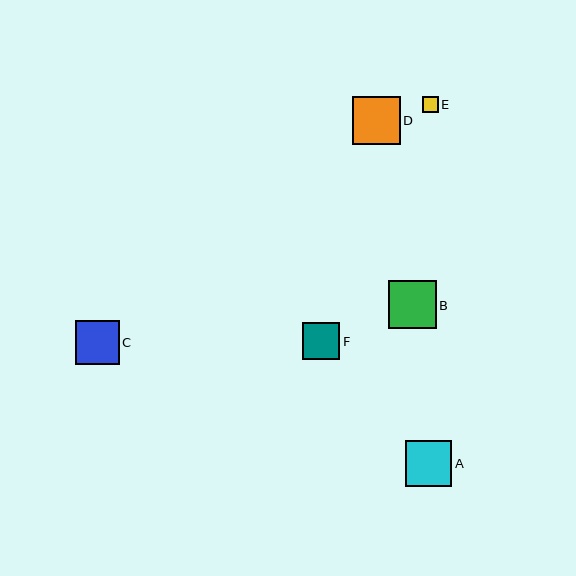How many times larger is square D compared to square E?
Square D is approximately 3.1 times the size of square E.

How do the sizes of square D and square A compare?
Square D and square A are approximately the same size.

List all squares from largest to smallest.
From largest to smallest: D, B, A, C, F, E.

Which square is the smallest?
Square E is the smallest with a size of approximately 15 pixels.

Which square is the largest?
Square D is the largest with a size of approximately 48 pixels.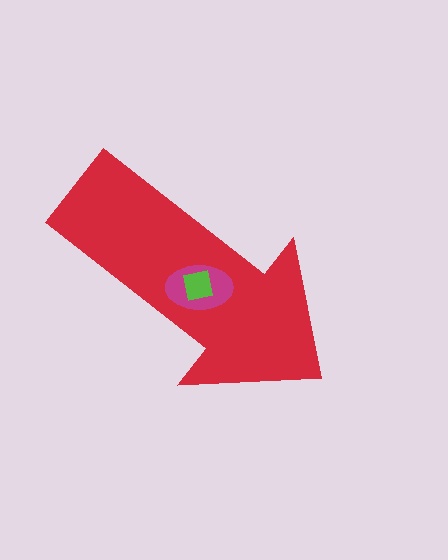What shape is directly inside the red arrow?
The magenta ellipse.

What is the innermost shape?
The lime square.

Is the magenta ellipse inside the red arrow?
Yes.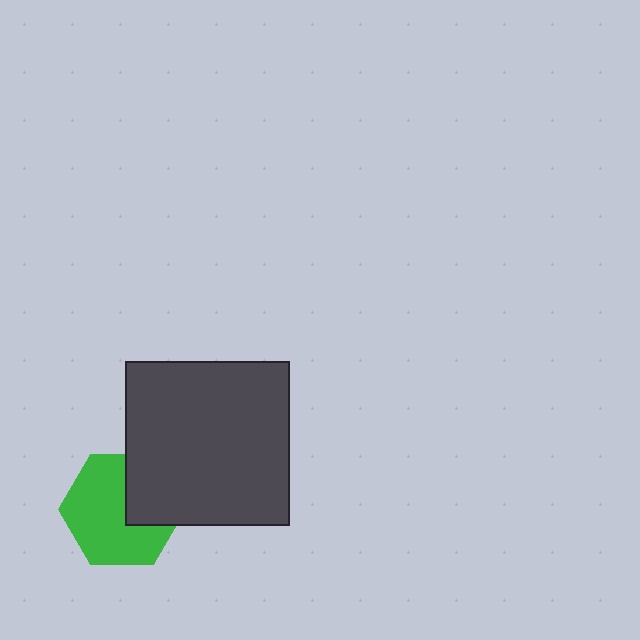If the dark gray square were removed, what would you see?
You would see the complete green hexagon.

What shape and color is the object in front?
The object in front is a dark gray square.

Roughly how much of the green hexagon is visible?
Most of it is visible (roughly 68%).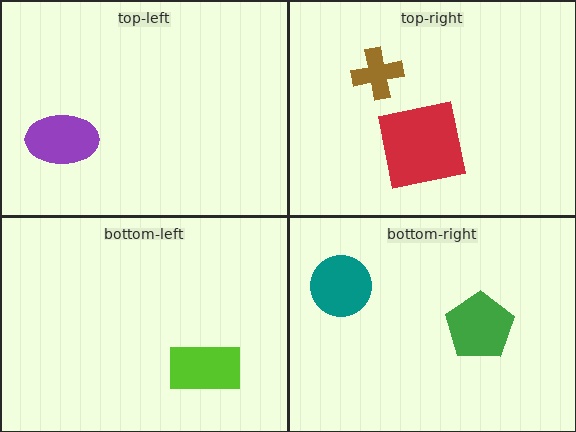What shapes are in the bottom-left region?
The lime rectangle.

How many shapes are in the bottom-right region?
2.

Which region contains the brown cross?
The top-right region.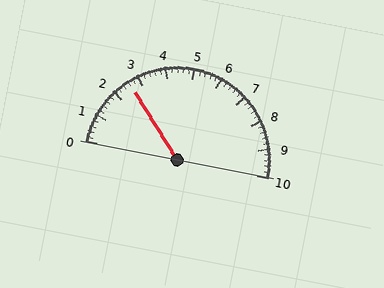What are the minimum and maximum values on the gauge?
The gauge ranges from 0 to 10.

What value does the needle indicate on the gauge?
The needle indicates approximately 2.6.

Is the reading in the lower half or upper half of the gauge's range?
The reading is in the lower half of the range (0 to 10).